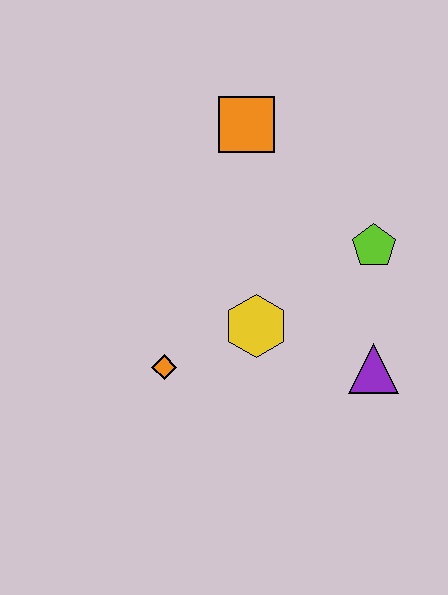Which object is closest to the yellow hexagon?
The orange diamond is closest to the yellow hexagon.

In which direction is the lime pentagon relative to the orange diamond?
The lime pentagon is to the right of the orange diamond.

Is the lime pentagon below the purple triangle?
No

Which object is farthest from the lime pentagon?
The orange diamond is farthest from the lime pentagon.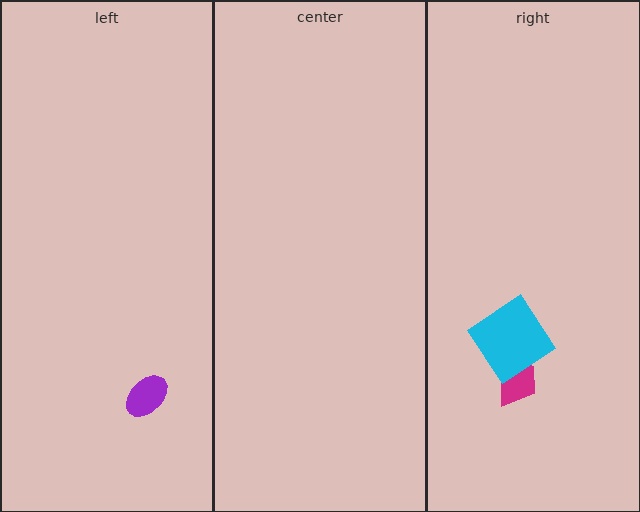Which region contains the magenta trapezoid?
The right region.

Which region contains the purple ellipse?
The left region.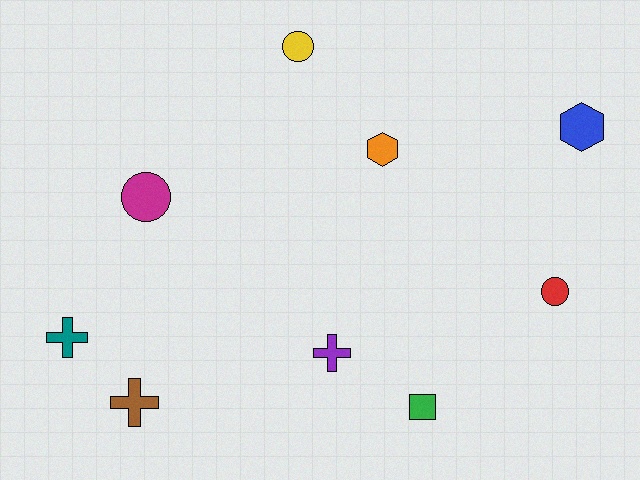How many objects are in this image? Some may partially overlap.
There are 9 objects.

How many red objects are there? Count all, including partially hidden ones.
There is 1 red object.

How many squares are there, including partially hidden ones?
There is 1 square.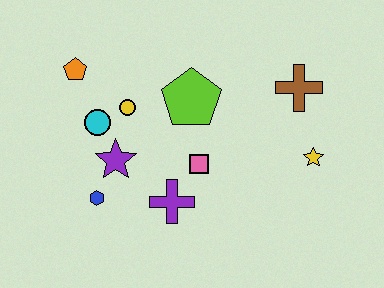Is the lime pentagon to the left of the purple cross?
No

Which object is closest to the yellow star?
The brown cross is closest to the yellow star.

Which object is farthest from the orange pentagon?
The yellow star is farthest from the orange pentagon.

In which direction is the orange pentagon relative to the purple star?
The orange pentagon is above the purple star.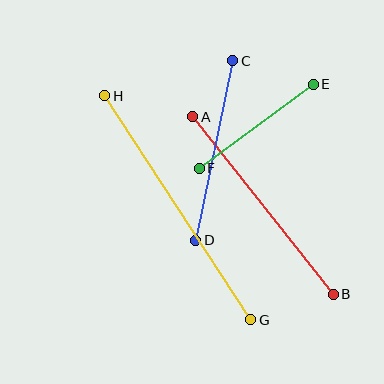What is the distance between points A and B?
The distance is approximately 226 pixels.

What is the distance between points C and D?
The distance is approximately 183 pixels.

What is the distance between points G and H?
The distance is approximately 268 pixels.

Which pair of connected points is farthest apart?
Points G and H are farthest apart.